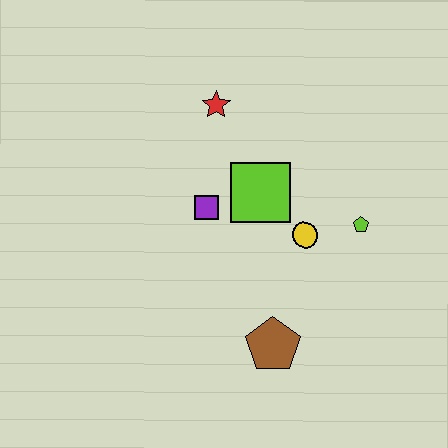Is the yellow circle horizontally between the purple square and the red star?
No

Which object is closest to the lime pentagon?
The yellow circle is closest to the lime pentagon.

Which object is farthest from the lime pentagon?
The red star is farthest from the lime pentagon.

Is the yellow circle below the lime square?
Yes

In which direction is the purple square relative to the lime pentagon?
The purple square is to the left of the lime pentagon.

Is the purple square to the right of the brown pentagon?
No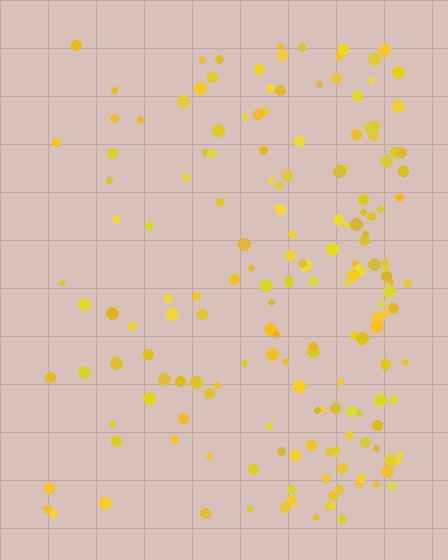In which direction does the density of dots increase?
From left to right, with the right side densest.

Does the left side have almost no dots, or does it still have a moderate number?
Still a moderate number, just noticeably fewer than the right.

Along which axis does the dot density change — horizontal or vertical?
Horizontal.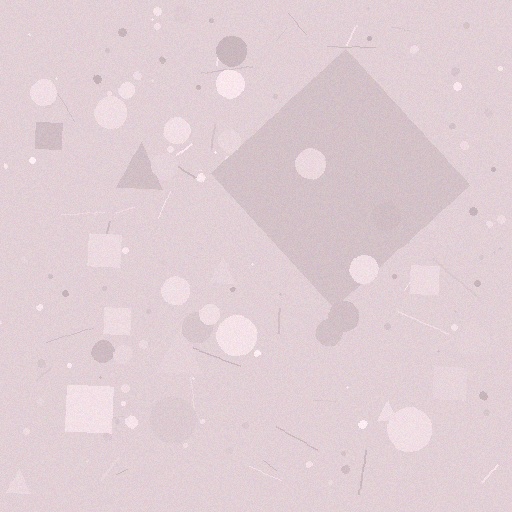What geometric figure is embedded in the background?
A diamond is embedded in the background.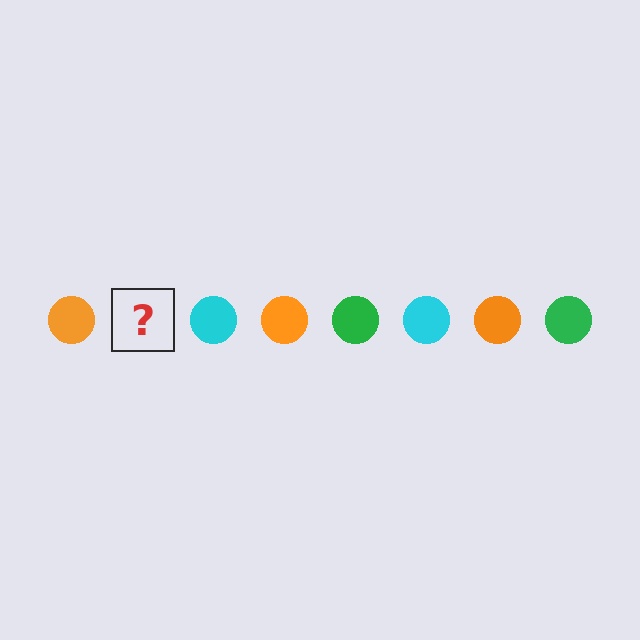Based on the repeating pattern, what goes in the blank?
The blank should be a green circle.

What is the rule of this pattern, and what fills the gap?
The rule is that the pattern cycles through orange, green, cyan circles. The gap should be filled with a green circle.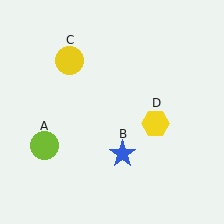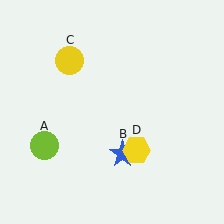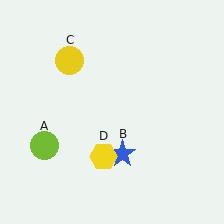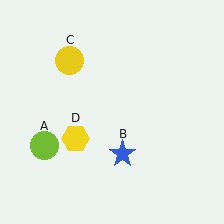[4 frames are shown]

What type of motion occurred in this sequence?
The yellow hexagon (object D) rotated clockwise around the center of the scene.